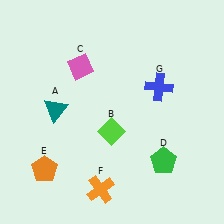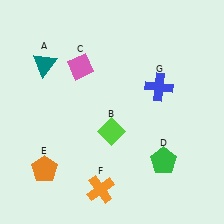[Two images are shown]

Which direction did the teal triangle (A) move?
The teal triangle (A) moved up.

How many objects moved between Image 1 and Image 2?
1 object moved between the two images.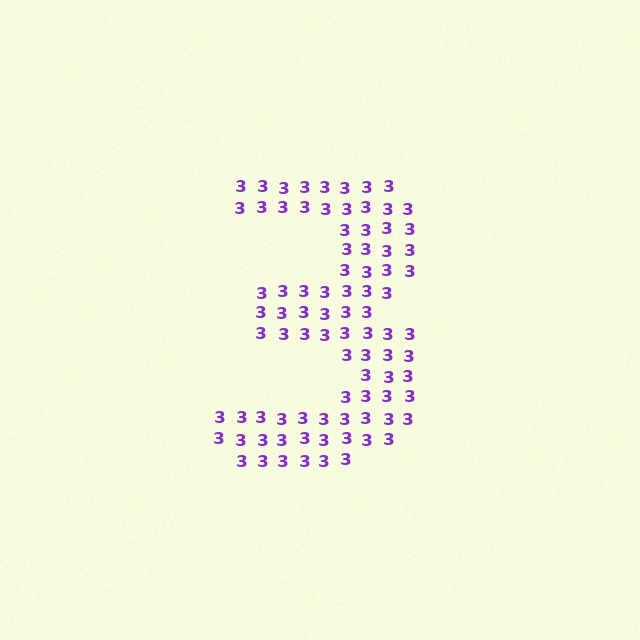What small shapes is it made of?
It is made of small digit 3's.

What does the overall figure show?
The overall figure shows the digit 3.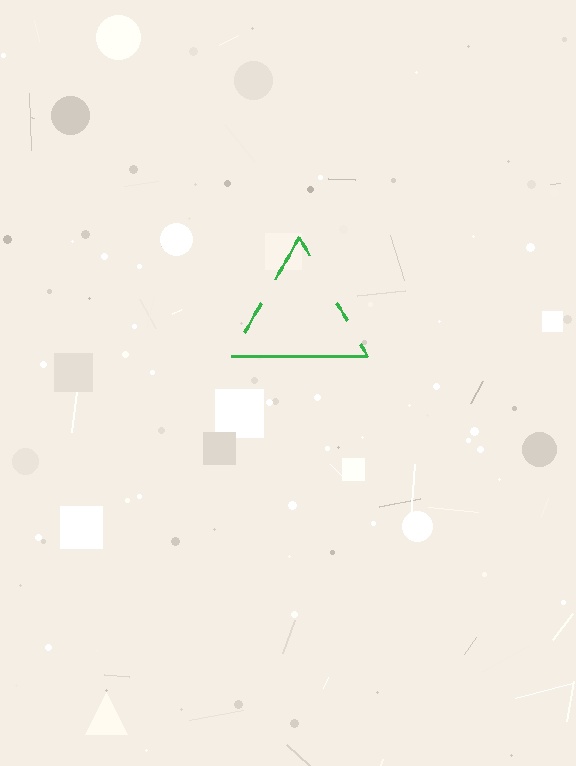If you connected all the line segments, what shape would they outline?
They would outline a triangle.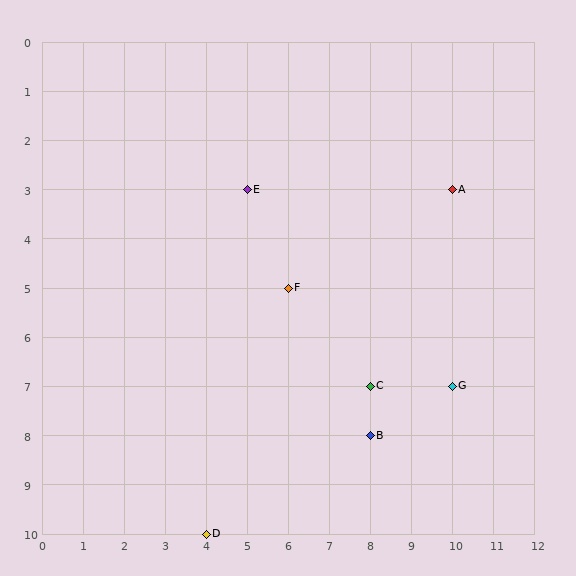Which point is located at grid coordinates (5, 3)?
Point E is at (5, 3).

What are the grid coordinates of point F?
Point F is at grid coordinates (6, 5).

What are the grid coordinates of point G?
Point G is at grid coordinates (10, 7).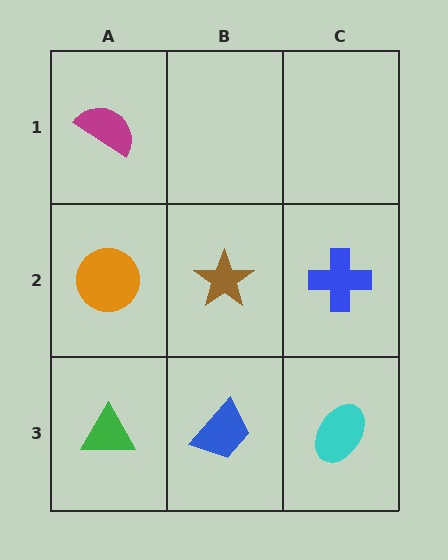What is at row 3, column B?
A blue trapezoid.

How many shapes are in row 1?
1 shape.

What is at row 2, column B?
A brown star.